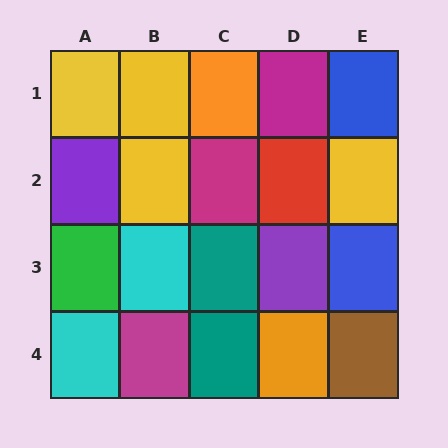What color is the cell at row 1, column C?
Orange.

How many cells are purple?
2 cells are purple.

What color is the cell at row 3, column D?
Purple.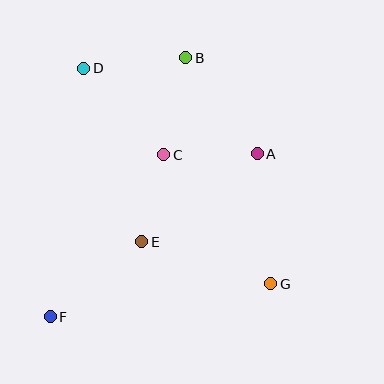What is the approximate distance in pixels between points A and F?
The distance between A and F is approximately 263 pixels.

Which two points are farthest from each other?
Points B and F are farthest from each other.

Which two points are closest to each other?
Points C and E are closest to each other.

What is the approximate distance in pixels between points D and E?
The distance between D and E is approximately 183 pixels.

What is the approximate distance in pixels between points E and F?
The distance between E and F is approximately 118 pixels.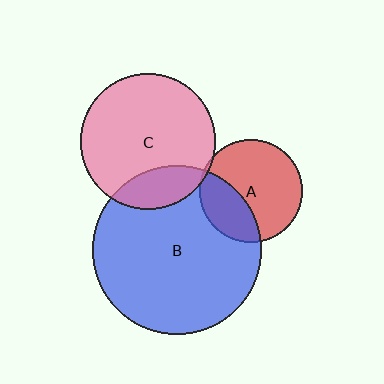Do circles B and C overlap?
Yes.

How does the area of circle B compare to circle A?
Approximately 2.7 times.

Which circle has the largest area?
Circle B (blue).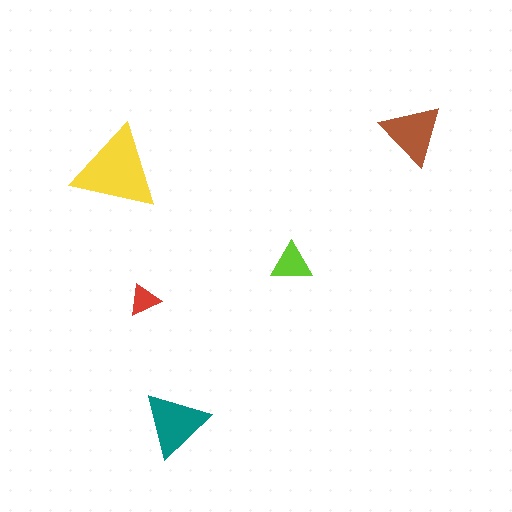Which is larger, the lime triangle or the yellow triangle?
The yellow one.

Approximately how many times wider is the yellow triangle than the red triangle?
About 2.5 times wider.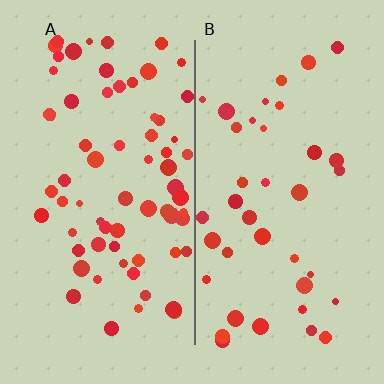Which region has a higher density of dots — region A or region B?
A (the left).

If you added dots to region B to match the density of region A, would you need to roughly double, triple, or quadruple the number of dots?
Approximately double.